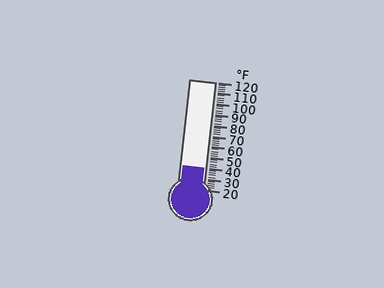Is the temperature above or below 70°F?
The temperature is below 70°F.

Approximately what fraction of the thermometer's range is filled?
The thermometer is filled to approximately 20% of its range.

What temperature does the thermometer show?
The thermometer shows approximately 40°F.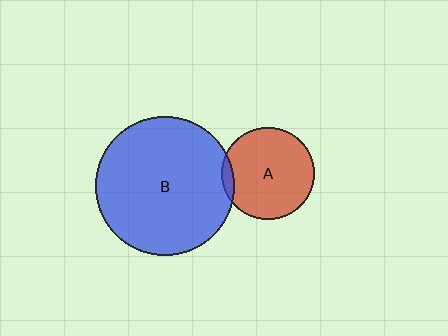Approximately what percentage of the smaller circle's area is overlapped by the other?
Approximately 5%.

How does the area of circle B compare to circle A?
Approximately 2.3 times.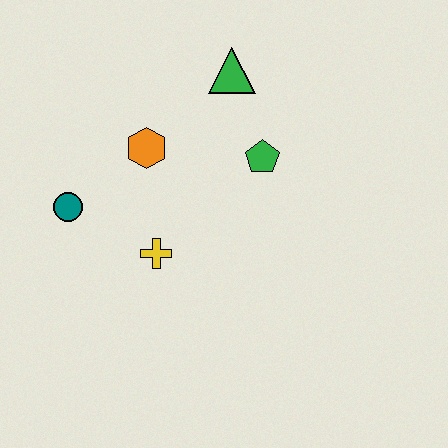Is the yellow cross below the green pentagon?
Yes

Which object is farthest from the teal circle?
The green triangle is farthest from the teal circle.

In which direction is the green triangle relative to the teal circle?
The green triangle is to the right of the teal circle.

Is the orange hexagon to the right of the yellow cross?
No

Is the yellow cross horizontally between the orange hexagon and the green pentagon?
Yes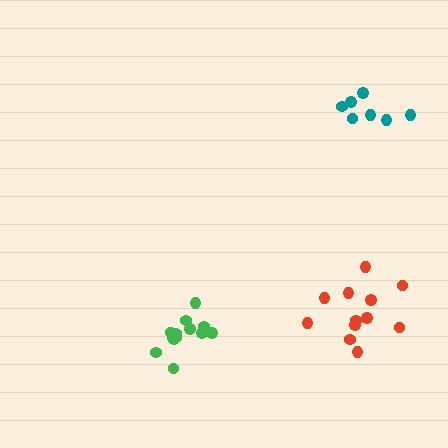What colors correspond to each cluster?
The clusters are colored: teal, green, red.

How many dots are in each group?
Group 1: 7 dots, Group 2: 13 dots, Group 3: 12 dots (32 total).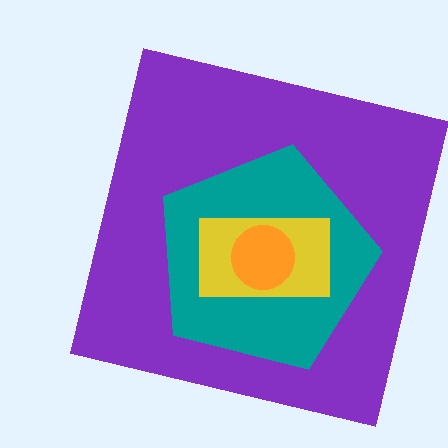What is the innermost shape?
The orange circle.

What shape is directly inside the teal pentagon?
The yellow rectangle.